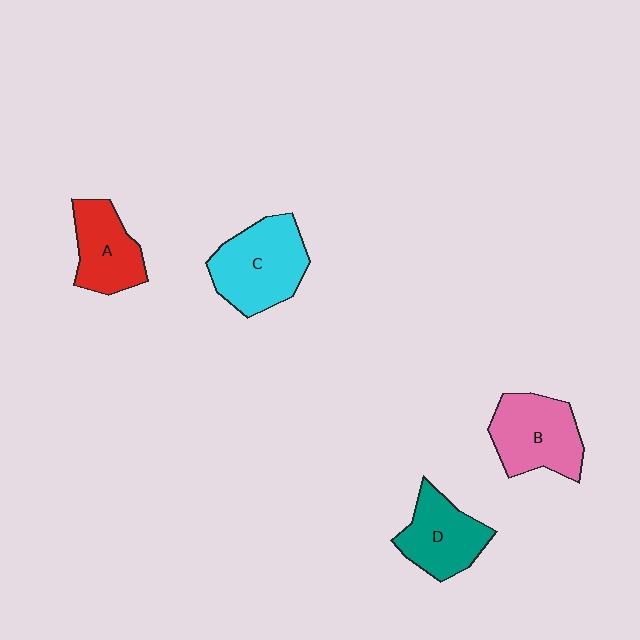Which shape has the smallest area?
Shape A (red).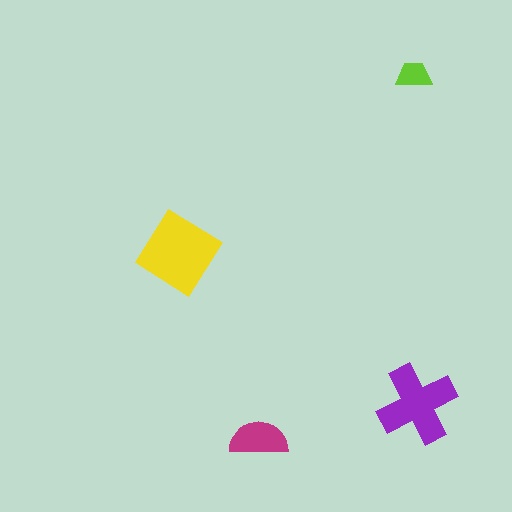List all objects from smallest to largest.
The lime trapezoid, the magenta semicircle, the purple cross, the yellow diamond.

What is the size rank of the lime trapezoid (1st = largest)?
4th.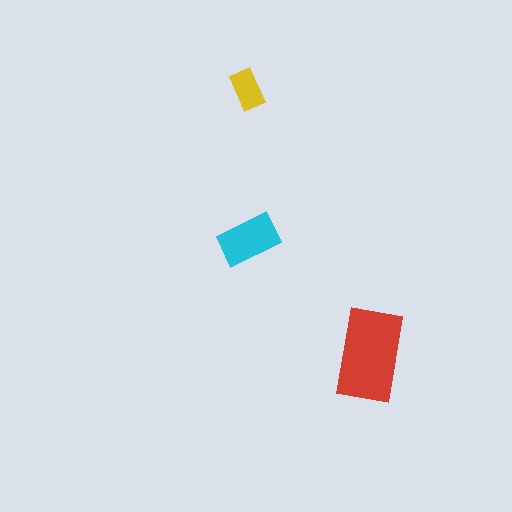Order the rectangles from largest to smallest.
the red one, the cyan one, the yellow one.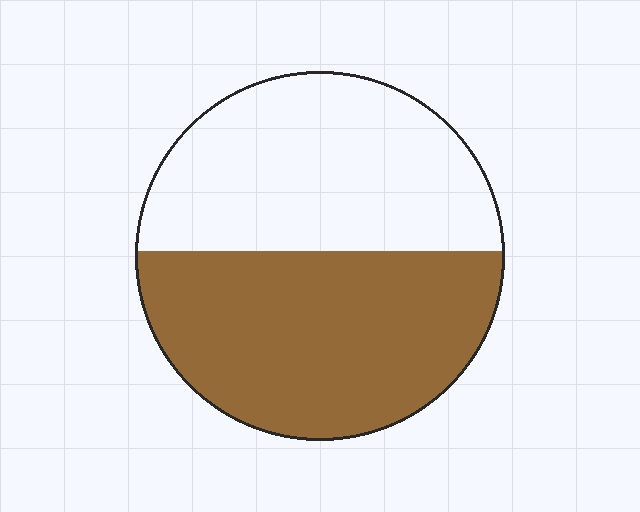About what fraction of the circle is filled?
About one half (1/2).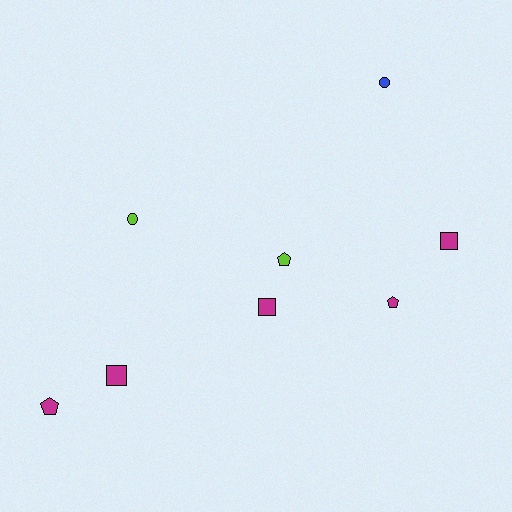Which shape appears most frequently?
Square, with 3 objects.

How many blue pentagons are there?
There are no blue pentagons.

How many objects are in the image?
There are 8 objects.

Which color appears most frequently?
Magenta, with 5 objects.